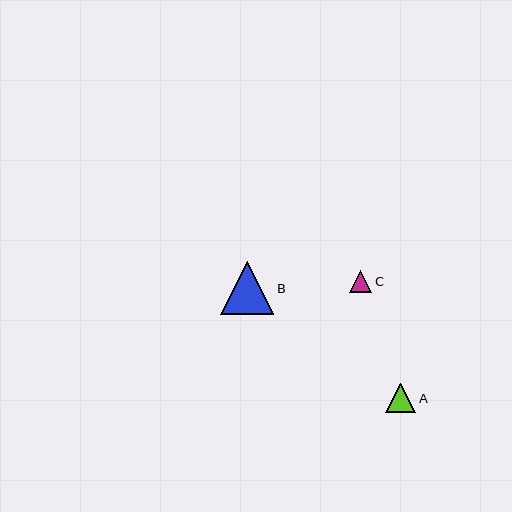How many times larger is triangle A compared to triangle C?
Triangle A is approximately 1.3 times the size of triangle C.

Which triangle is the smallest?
Triangle C is the smallest with a size of approximately 22 pixels.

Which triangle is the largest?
Triangle B is the largest with a size of approximately 53 pixels.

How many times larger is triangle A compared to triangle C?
Triangle A is approximately 1.3 times the size of triangle C.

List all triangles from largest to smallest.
From largest to smallest: B, A, C.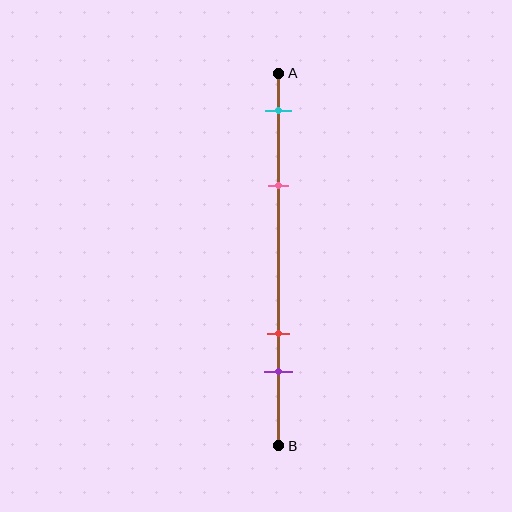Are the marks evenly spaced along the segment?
No, the marks are not evenly spaced.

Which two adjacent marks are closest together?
The red and purple marks are the closest adjacent pair.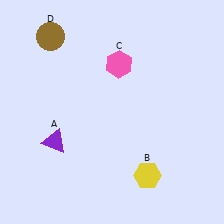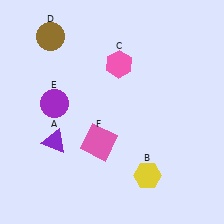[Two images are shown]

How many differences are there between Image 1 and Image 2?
There are 2 differences between the two images.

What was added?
A purple circle (E), a pink square (F) were added in Image 2.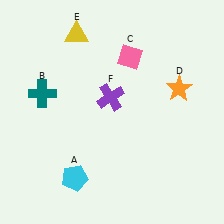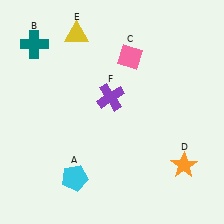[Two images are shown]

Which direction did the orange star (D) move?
The orange star (D) moved down.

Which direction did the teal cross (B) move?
The teal cross (B) moved up.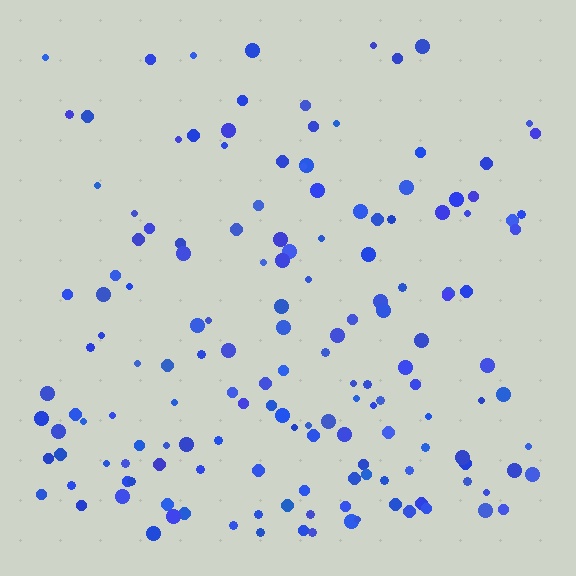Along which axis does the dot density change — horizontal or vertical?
Vertical.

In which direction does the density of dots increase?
From top to bottom, with the bottom side densest.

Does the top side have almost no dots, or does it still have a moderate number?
Still a moderate number, just noticeably fewer than the bottom.